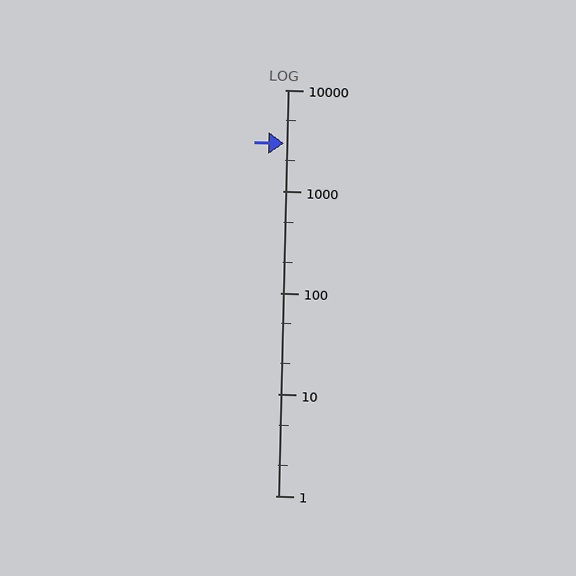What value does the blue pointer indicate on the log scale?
The pointer indicates approximately 3000.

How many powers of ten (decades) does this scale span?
The scale spans 4 decades, from 1 to 10000.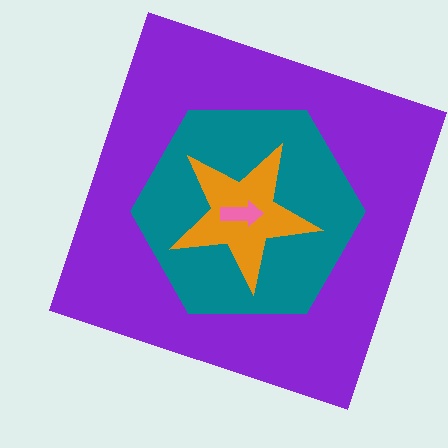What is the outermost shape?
The purple square.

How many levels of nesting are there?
4.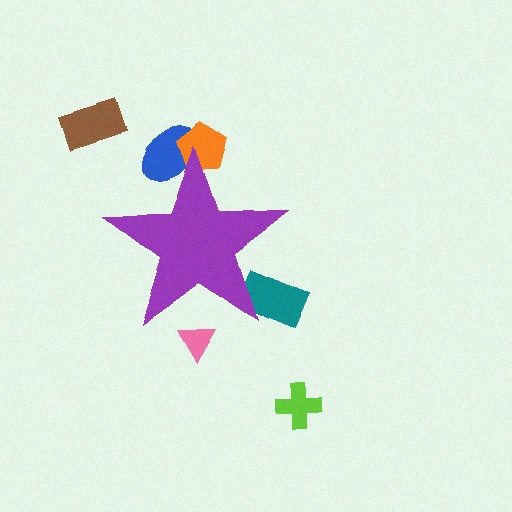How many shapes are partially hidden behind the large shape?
4 shapes are partially hidden.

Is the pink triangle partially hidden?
Yes, the pink triangle is partially hidden behind the purple star.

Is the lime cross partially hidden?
No, the lime cross is fully visible.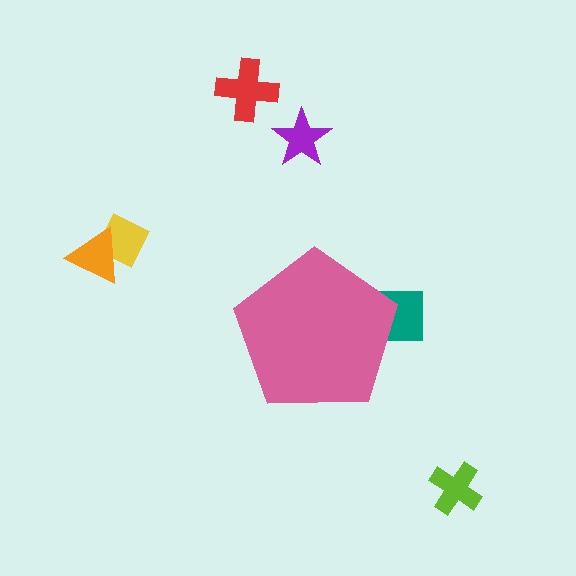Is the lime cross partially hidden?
No, the lime cross is fully visible.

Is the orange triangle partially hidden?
No, the orange triangle is fully visible.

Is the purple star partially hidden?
No, the purple star is fully visible.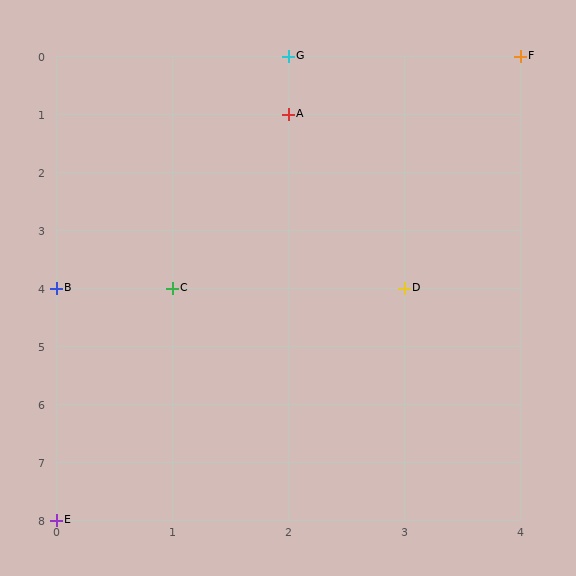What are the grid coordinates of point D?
Point D is at grid coordinates (3, 4).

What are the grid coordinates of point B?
Point B is at grid coordinates (0, 4).